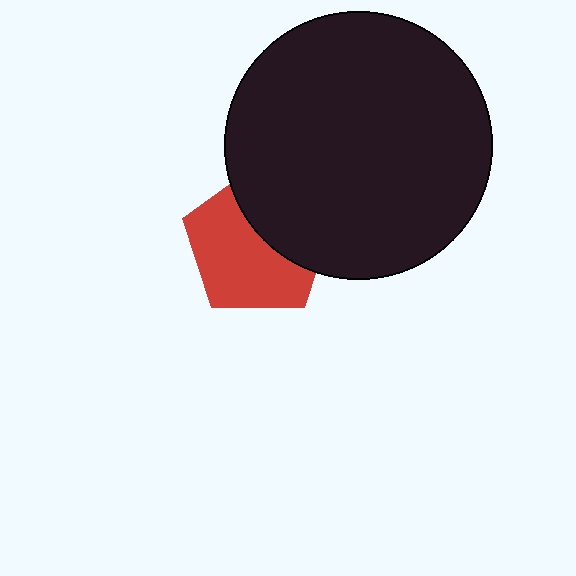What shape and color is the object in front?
The object in front is a black circle.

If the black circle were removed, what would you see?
You would see the complete red pentagon.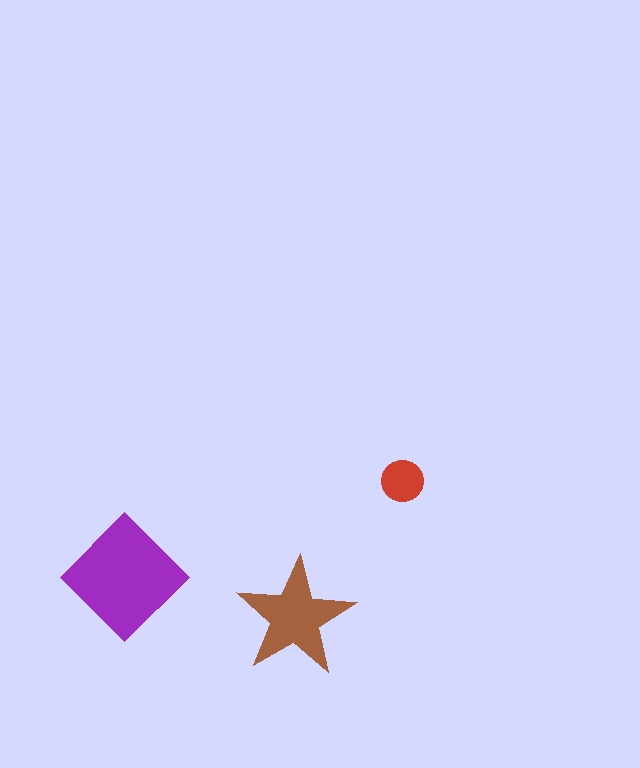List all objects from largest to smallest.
The purple diamond, the brown star, the red circle.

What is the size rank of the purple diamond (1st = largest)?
1st.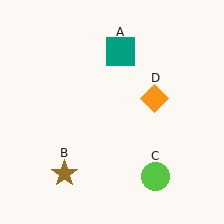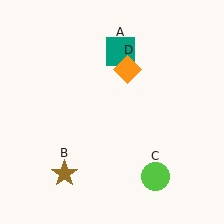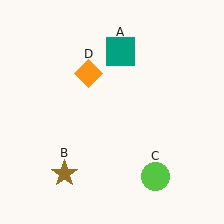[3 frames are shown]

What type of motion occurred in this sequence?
The orange diamond (object D) rotated counterclockwise around the center of the scene.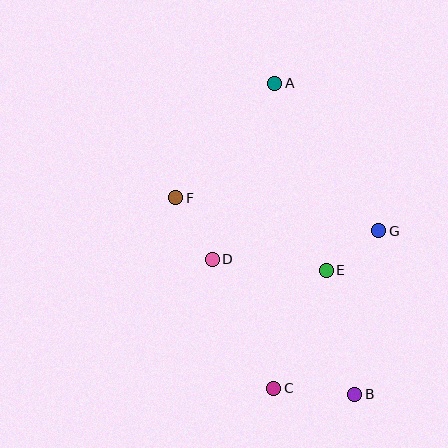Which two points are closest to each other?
Points E and G are closest to each other.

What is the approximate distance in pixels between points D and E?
The distance between D and E is approximately 115 pixels.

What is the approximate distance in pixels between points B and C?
The distance between B and C is approximately 82 pixels.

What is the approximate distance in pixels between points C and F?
The distance between C and F is approximately 214 pixels.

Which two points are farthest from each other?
Points A and B are farthest from each other.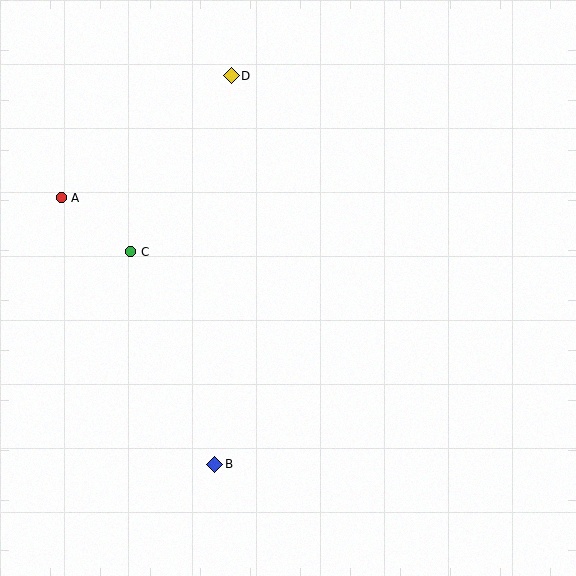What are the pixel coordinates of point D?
Point D is at (232, 76).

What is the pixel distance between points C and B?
The distance between C and B is 228 pixels.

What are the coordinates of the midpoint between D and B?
The midpoint between D and B is at (223, 270).